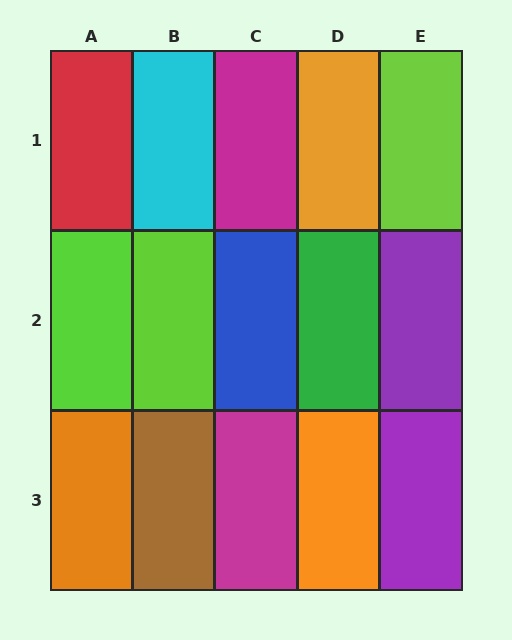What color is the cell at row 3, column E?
Purple.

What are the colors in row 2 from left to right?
Lime, lime, blue, green, purple.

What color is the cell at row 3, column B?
Brown.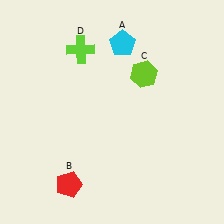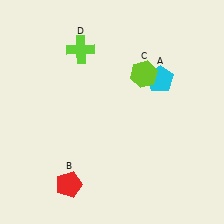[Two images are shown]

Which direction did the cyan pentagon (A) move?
The cyan pentagon (A) moved right.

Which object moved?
The cyan pentagon (A) moved right.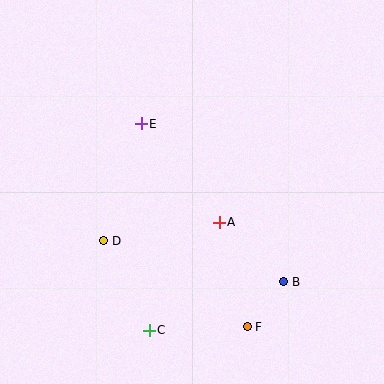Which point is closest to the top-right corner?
Point E is closest to the top-right corner.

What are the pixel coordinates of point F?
Point F is at (247, 327).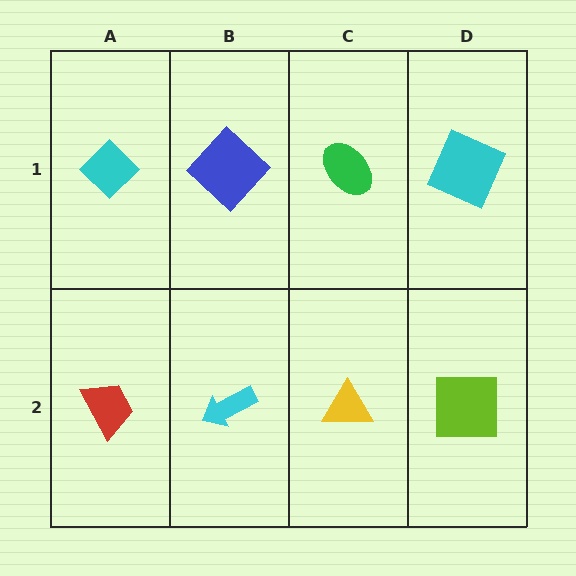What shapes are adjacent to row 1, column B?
A cyan arrow (row 2, column B), a cyan diamond (row 1, column A), a green ellipse (row 1, column C).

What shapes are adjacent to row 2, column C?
A green ellipse (row 1, column C), a cyan arrow (row 2, column B), a lime square (row 2, column D).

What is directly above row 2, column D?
A cyan square.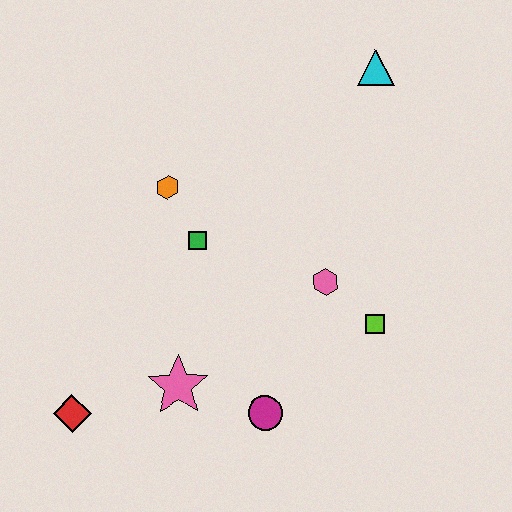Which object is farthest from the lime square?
The red diamond is farthest from the lime square.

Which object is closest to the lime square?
The pink hexagon is closest to the lime square.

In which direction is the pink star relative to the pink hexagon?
The pink star is to the left of the pink hexagon.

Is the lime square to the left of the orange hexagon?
No